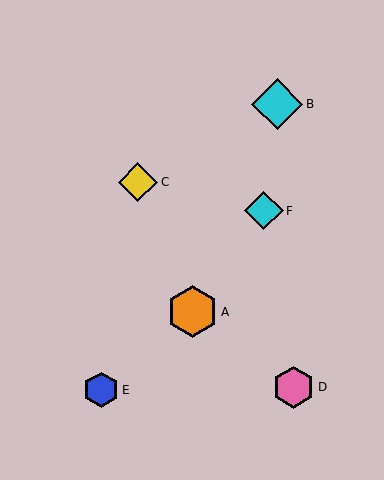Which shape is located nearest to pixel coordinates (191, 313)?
The orange hexagon (labeled A) at (192, 312) is nearest to that location.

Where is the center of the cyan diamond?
The center of the cyan diamond is at (277, 104).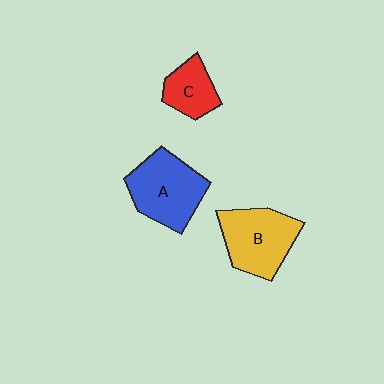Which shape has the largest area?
Shape A (blue).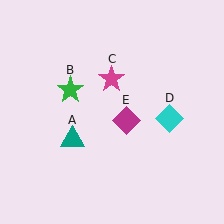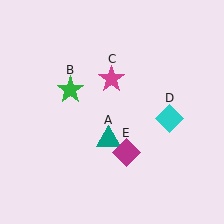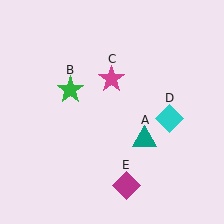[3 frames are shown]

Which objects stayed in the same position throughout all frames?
Green star (object B) and magenta star (object C) and cyan diamond (object D) remained stationary.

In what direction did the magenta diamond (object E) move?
The magenta diamond (object E) moved down.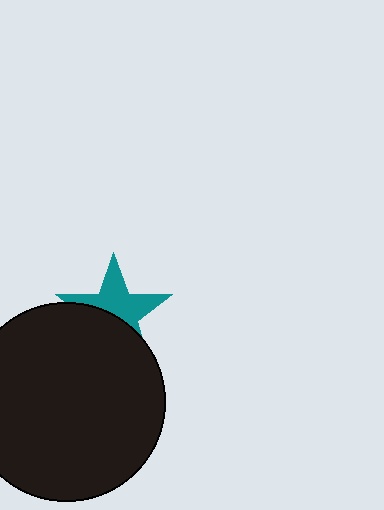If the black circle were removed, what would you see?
You would see the complete teal star.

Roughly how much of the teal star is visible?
About half of it is visible (roughly 54%).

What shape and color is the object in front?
The object in front is a black circle.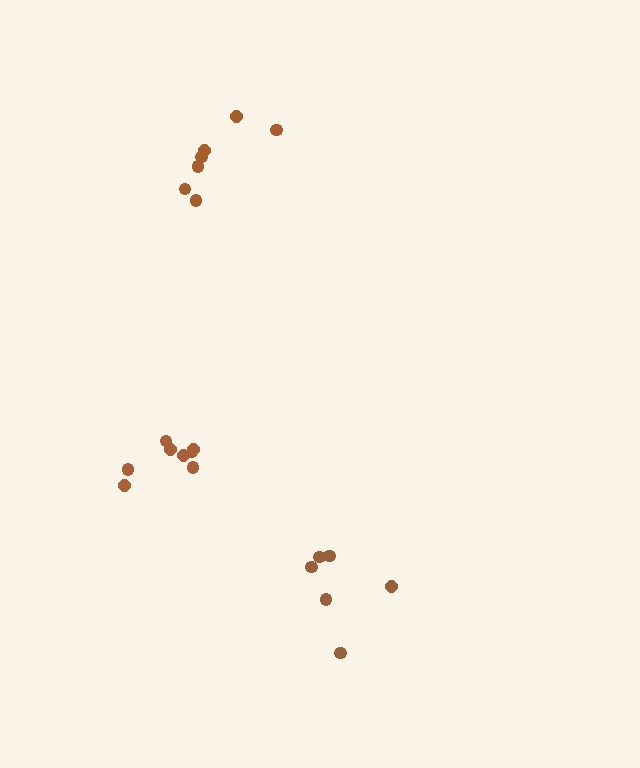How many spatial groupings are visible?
There are 3 spatial groupings.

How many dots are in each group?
Group 1: 6 dots, Group 2: 8 dots, Group 3: 7 dots (21 total).